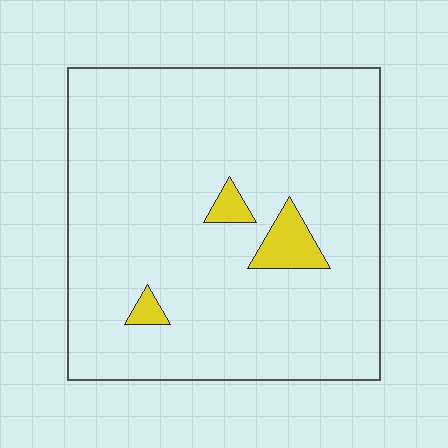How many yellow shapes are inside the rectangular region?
3.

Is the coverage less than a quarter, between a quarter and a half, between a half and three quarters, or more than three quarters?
Less than a quarter.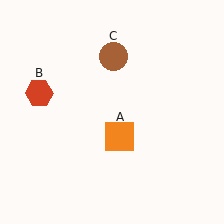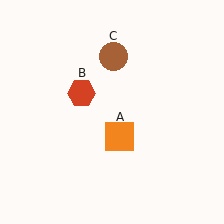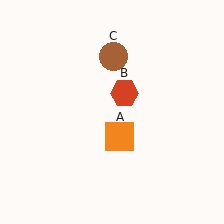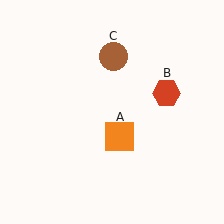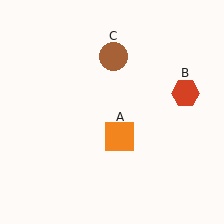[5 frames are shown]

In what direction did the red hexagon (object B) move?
The red hexagon (object B) moved right.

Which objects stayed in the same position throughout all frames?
Orange square (object A) and brown circle (object C) remained stationary.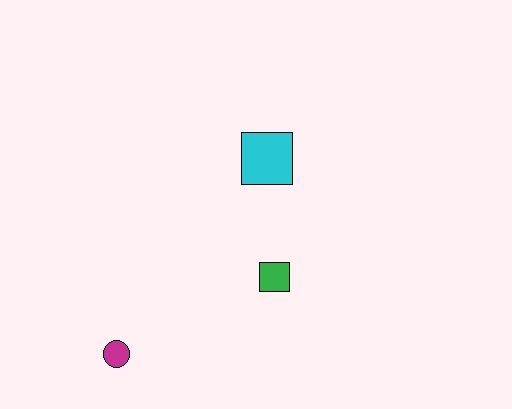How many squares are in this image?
There are 2 squares.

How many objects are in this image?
There are 3 objects.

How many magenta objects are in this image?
There is 1 magenta object.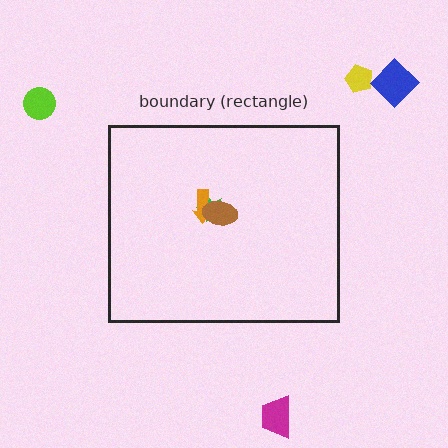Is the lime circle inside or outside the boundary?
Outside.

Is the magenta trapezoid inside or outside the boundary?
Outside.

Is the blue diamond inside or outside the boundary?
Outside.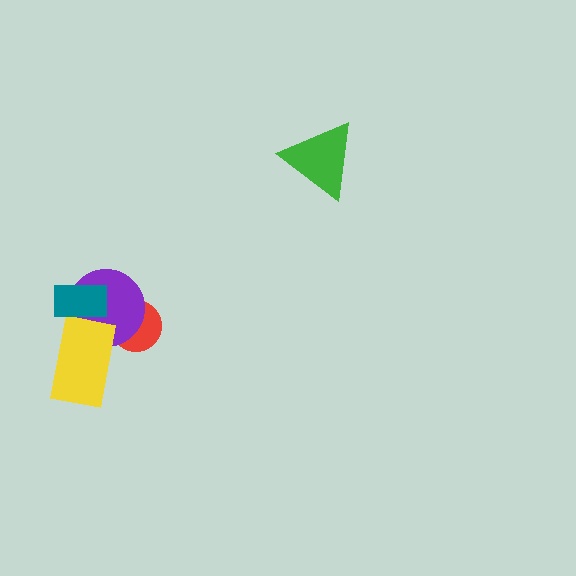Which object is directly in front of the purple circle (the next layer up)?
The yellow rectangle is directly in front of the purple circle.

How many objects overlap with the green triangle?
0 objects overlap with the green triangle.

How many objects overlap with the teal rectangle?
2 objects overlap with the teal rectangle.